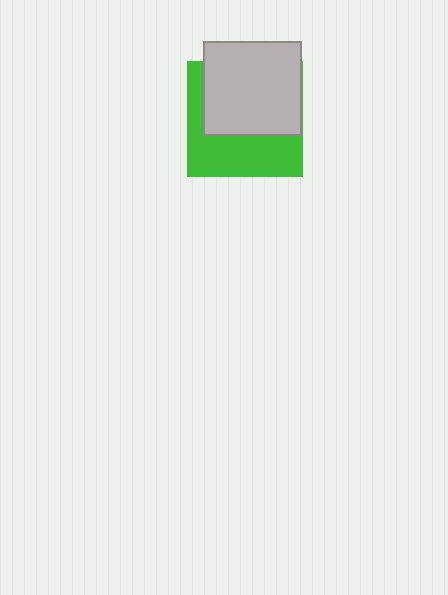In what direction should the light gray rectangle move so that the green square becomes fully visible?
The light gray rectangle should move up. That is the shortest direction to clear the overlap and leave the green square fully visible.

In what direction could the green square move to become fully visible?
The green square could move down. That would shift it out from behind the light gray rectangle entirely.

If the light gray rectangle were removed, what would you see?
You would see the complete green square.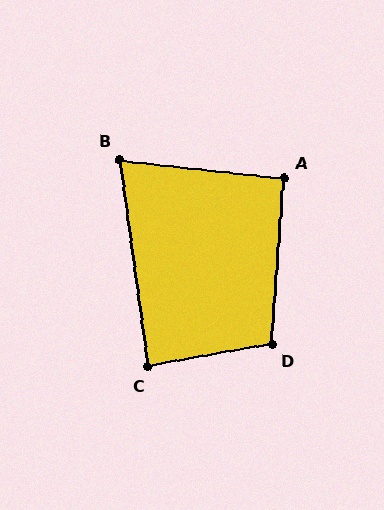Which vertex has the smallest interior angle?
B, at approximately 76 degrees.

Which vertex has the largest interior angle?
D, at approximately 104 degrees.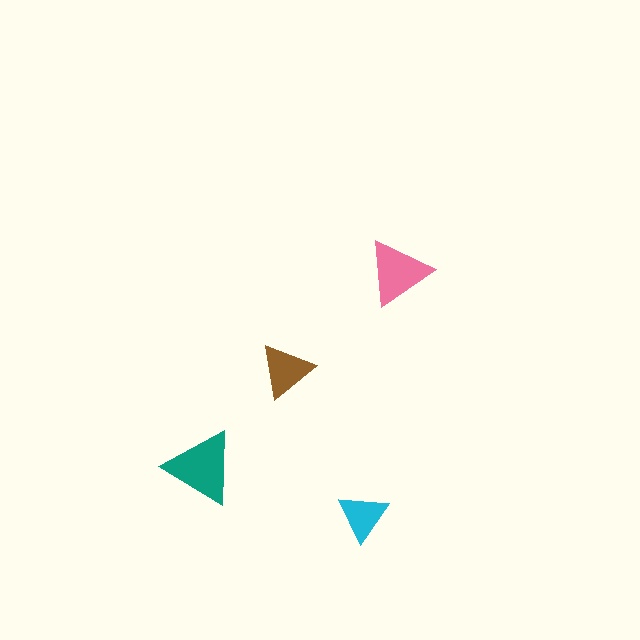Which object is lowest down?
The cyan triangle is bottommost.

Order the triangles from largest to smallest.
the teal one, the pink one, the brown one, the cyan one.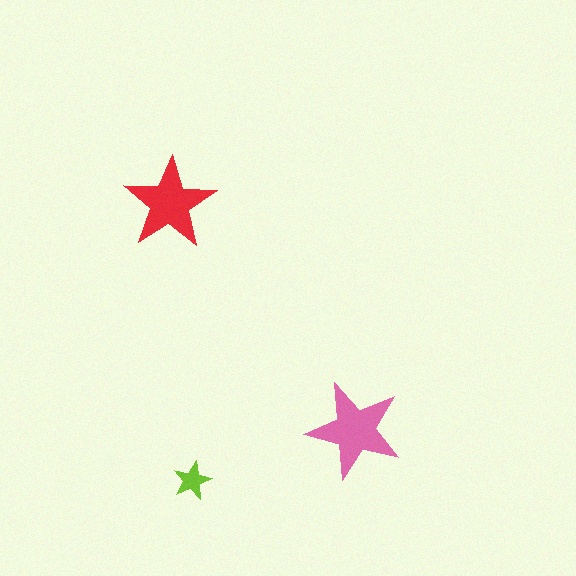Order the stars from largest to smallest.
the pink one, the red one, the lime one.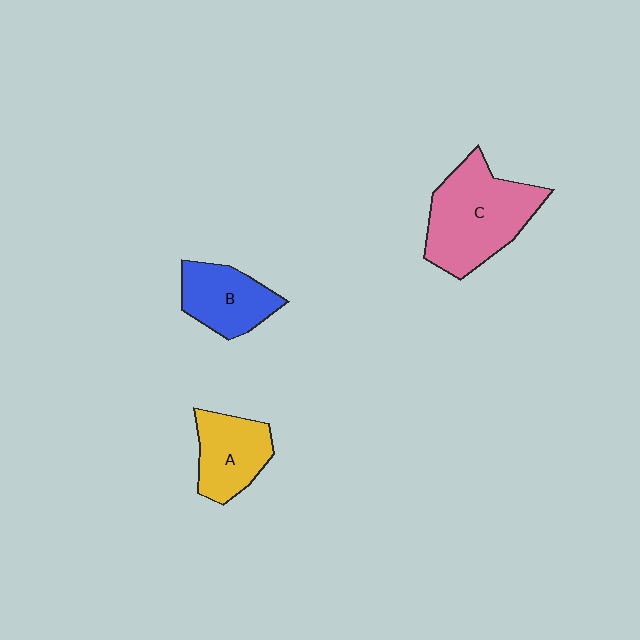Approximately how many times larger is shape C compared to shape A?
Approximately 1.7 times.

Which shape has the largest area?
Shape C (pink).